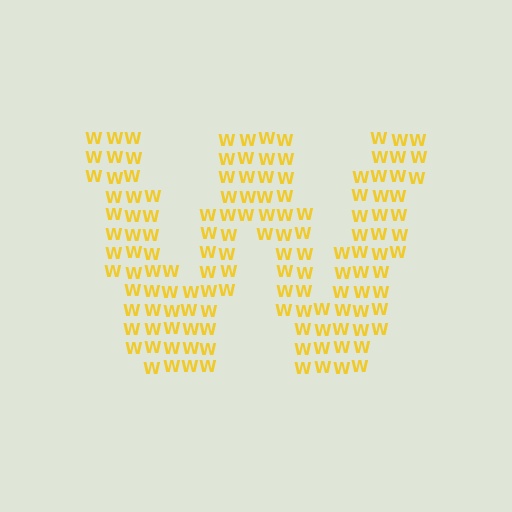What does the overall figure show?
The overall figure shows the letter W.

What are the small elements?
The small elements are letter W's.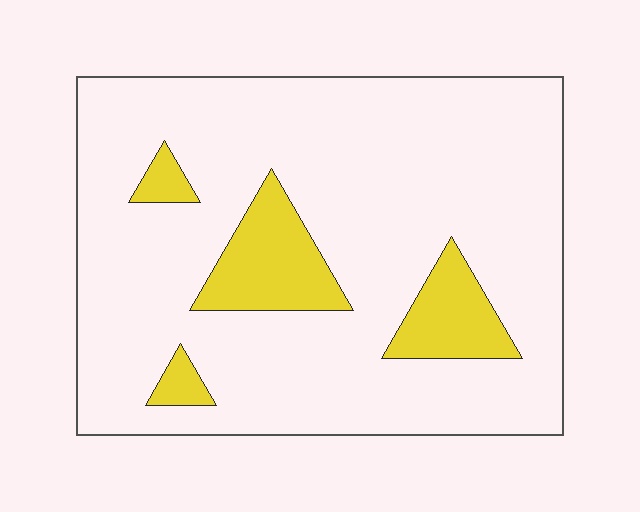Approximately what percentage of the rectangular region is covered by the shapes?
Approximately 15%.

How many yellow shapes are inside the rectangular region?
4.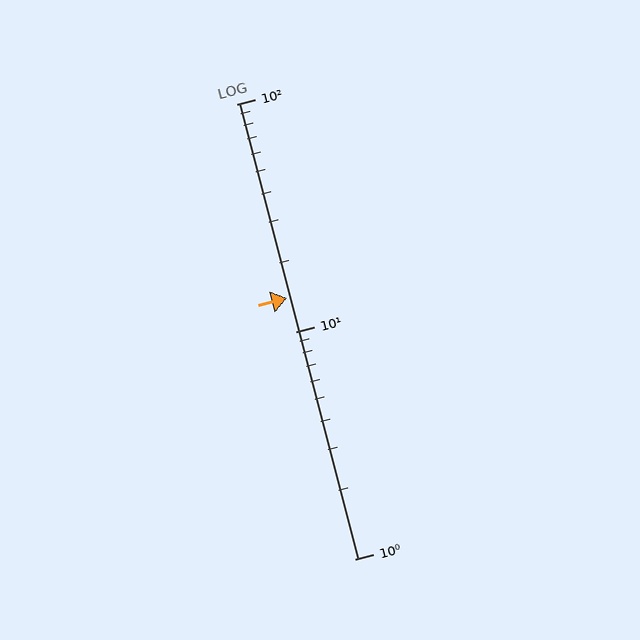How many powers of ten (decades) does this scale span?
The scale spans 2 decades, from 1 to 100.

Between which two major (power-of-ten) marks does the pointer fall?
The pointer is between 10 and 100.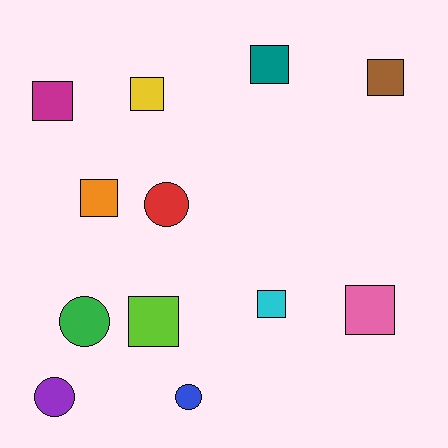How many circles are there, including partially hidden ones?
There are 4 circles.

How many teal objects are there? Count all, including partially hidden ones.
There is 1 teal object.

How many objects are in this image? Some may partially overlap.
There are 12 objects.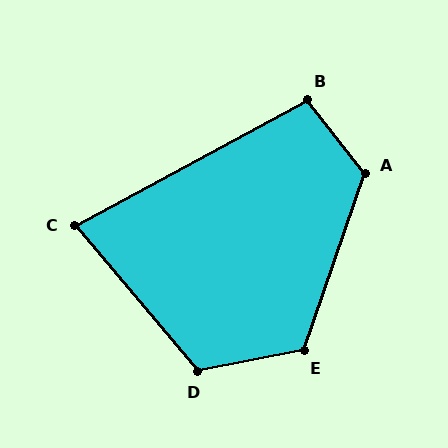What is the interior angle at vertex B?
Approximately 99 degrees (obtuse).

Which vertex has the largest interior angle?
A, at approximately 123 degrees.